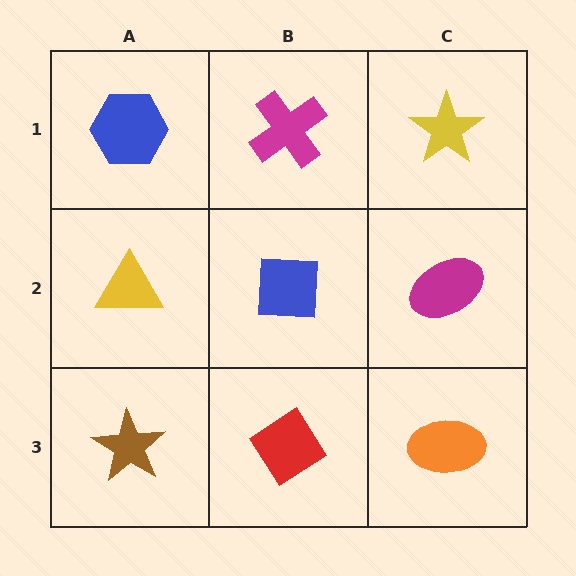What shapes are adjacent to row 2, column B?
A magenta cross (row 1, column B), a red diamond (row 3, column B), a yellow triangle (row 2, column A), a magenta ellipse (row 2, column C).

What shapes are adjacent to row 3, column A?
A yellow triangle (row 2, column A), a red diamond (row 3, column B).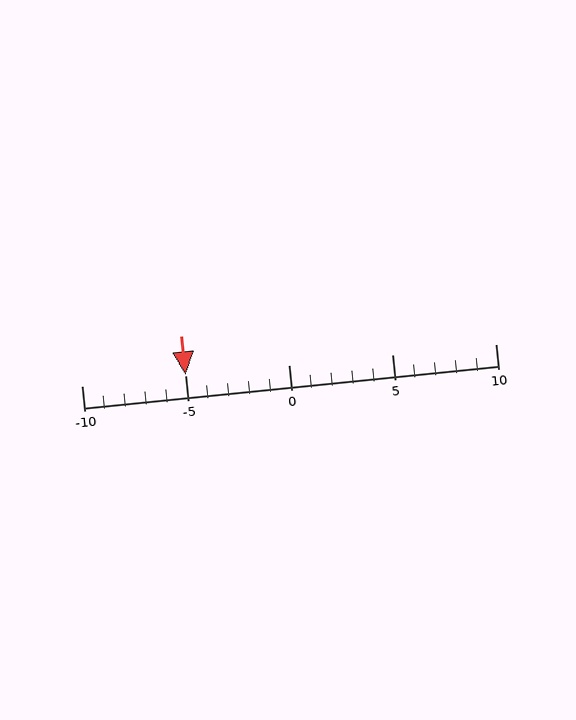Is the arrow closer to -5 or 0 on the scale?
The arrow is closer to -5.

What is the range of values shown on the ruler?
The ruler shows values from -10 to 10.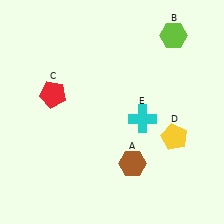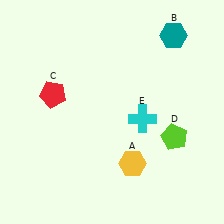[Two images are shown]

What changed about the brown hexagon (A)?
In Image 1, A is brown. In Image 2, it changed to yellow.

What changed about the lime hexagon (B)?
In Image 1, B is lime. In Image 2, it changed to teal.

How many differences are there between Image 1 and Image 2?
There are 3 differences between the two images.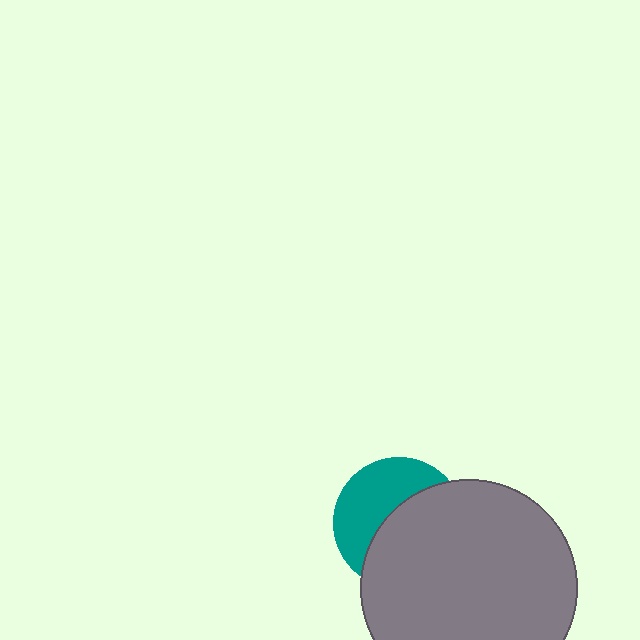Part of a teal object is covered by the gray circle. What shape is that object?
It is a circle.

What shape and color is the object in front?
The object in front is a gray circle.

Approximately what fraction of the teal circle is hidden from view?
Roughly 56% of the teal circle is hidden behind the gray circle.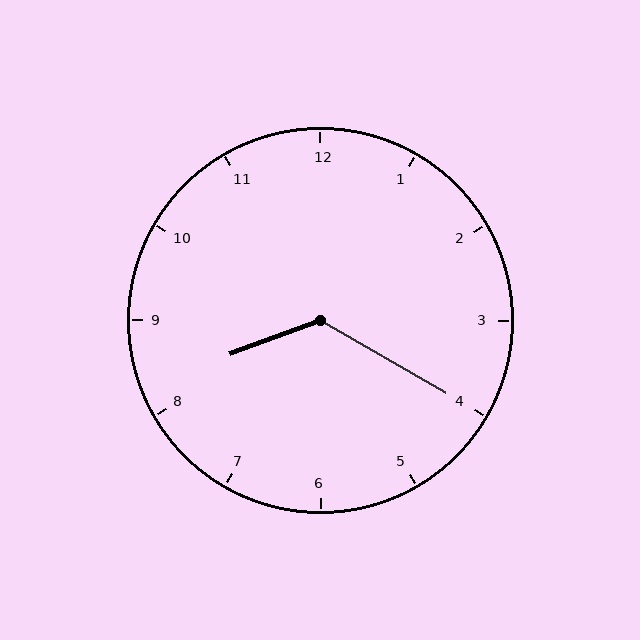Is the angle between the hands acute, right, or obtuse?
It is obtuse.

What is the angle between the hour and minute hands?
Approximately 130 degrees.